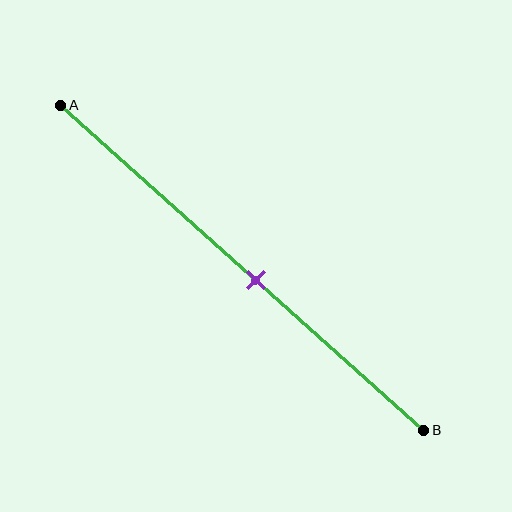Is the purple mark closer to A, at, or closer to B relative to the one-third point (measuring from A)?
The purple mark is closer to point B than the one-third point of segment AB.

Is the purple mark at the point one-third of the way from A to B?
No, the mark is at about 55% from A, not at the 33% one-third point.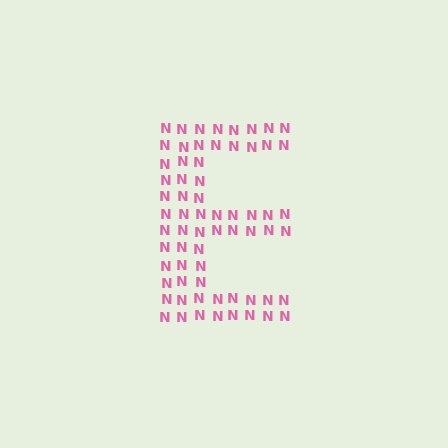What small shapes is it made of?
It is made of small letter N's.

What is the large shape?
The large shape is the letter E.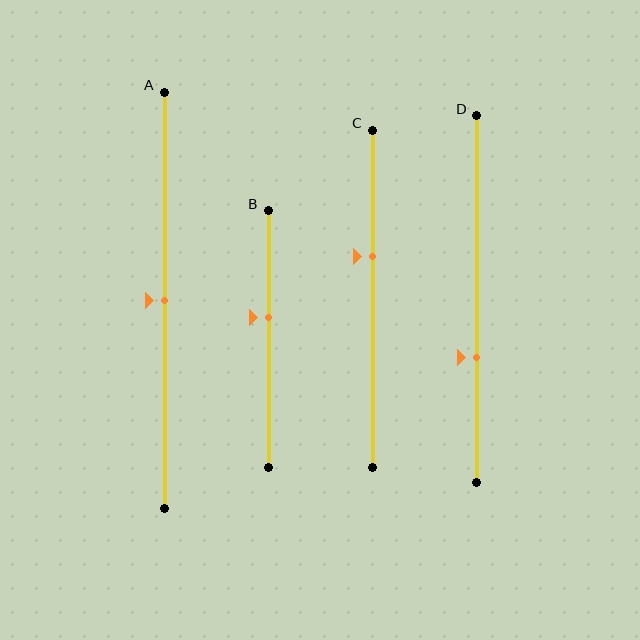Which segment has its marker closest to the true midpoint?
Segment A has its marker closest to the true midpoint.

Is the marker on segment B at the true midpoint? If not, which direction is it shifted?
No, the marker on segment B is shifted upward by about 8% of the segment length.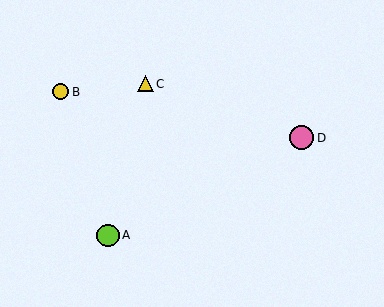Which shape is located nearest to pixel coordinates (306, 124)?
The pink circle (labeled D) at (302, 138) is nearest to that location.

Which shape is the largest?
The pink circle (labeled D) is the largest.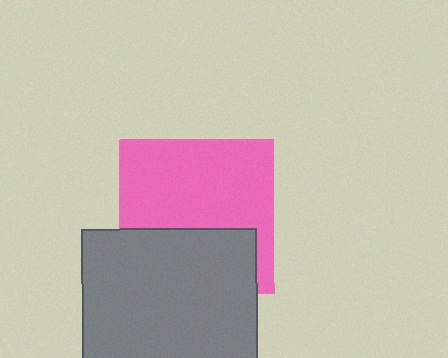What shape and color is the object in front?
The object in front is a gray square.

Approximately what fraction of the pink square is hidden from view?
Roughly 38% of the pink square is hidden behind the gray square.